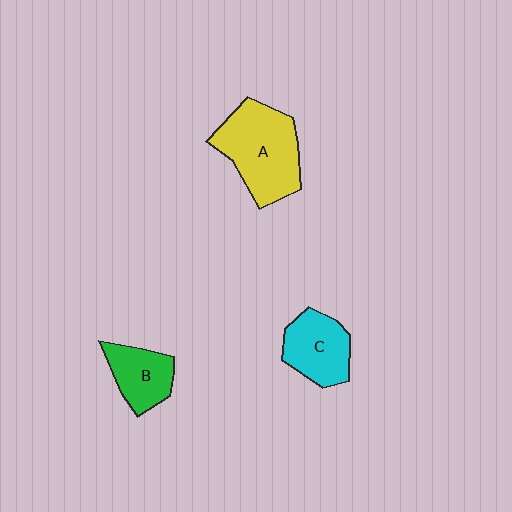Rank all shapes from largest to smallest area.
From largest to smallest: A (yellow), C (cyan), B (green).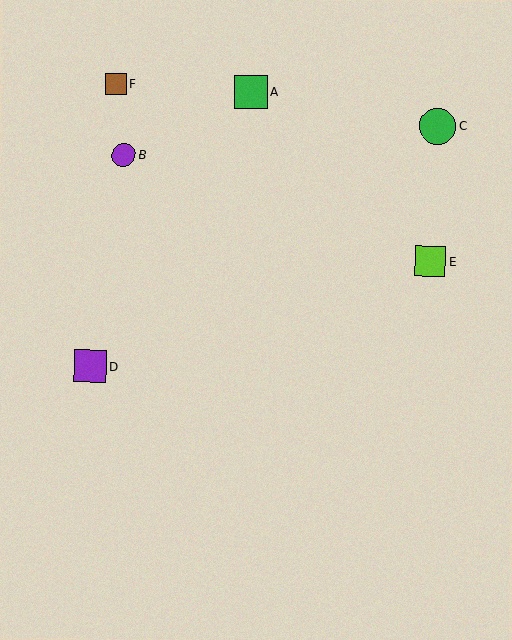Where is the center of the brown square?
The center of the brown square is at (116, 84).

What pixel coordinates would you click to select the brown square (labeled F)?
Click at (116, 84) to select the brown square F.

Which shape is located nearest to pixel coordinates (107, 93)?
The brown square (labeled F) at (116, 84) is nearest to that location.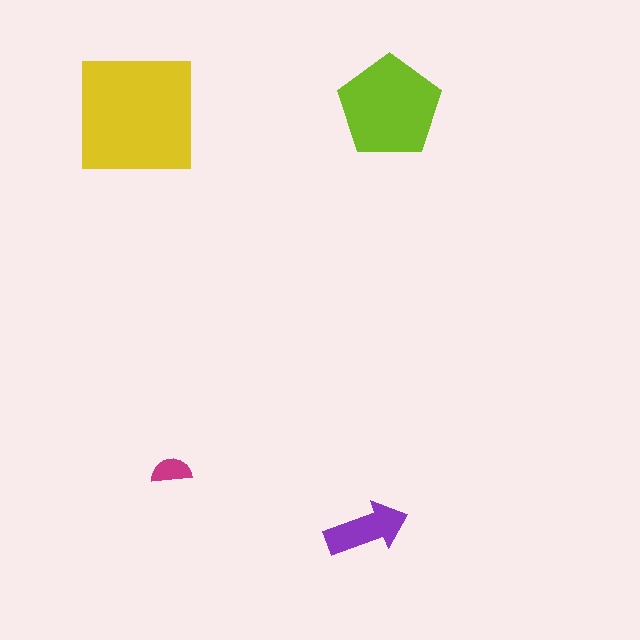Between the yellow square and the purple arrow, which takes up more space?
The yellow square.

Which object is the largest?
The yellow square.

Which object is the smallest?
The magenta semicircle.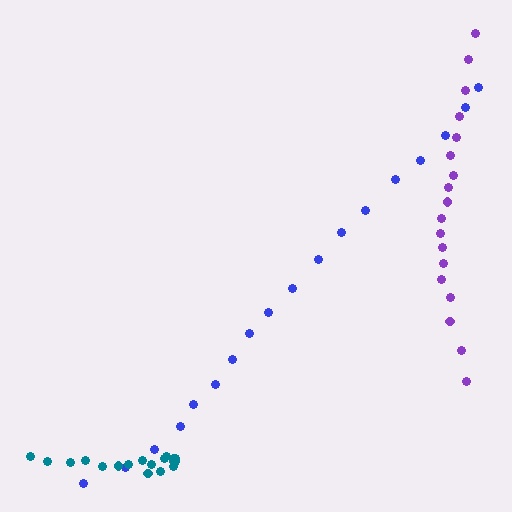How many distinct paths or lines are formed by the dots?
There are 3 distinct paths.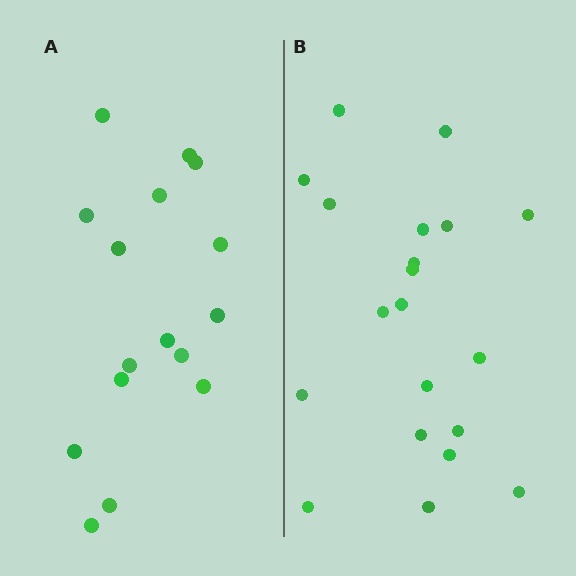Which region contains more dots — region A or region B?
Region B (the right region) has more dots.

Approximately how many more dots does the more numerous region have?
Region B has about 4 more dots than region A.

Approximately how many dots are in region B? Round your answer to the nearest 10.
About 20 dots.